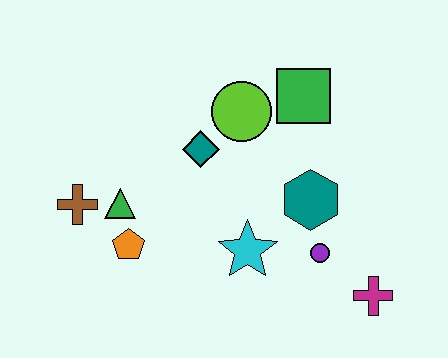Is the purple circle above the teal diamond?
No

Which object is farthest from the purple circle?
The brown cross is farthest from the purple circle.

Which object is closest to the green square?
The lime circle is closest to the green square.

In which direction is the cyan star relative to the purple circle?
The cyan star is to the left of the purple circle.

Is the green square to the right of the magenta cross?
No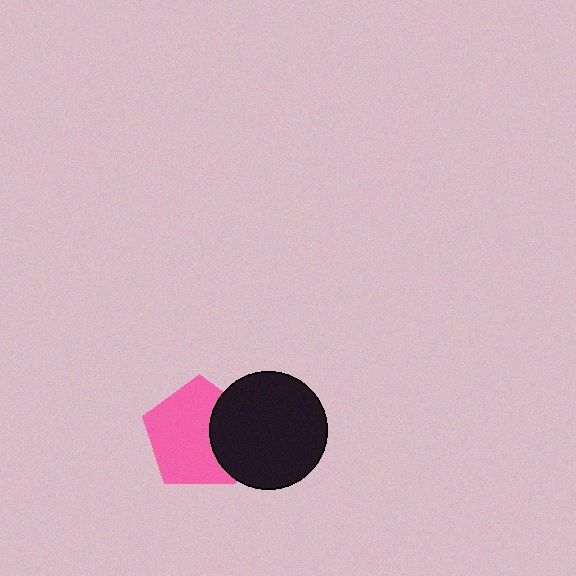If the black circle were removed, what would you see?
You would see the complete pink pentagon.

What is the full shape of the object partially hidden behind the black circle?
The partially hidden object is a pink pentagon.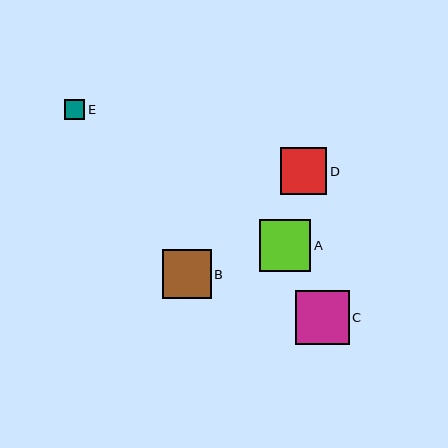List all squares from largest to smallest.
From largest to smallest: C, A, B, D, E.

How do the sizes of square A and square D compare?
Square A and square D are approximately the same size.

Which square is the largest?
Square C is the largest with a size of approximately 54 pixels.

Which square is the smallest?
Square E is the smallest with a size of approximately 20 pixels.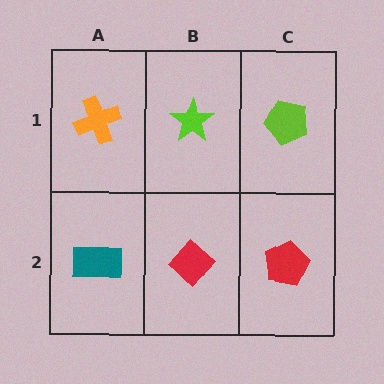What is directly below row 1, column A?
A teal rectangle.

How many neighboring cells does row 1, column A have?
2.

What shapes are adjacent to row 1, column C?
A red pentagon (row 2, column C), a lime star (row 1, column B).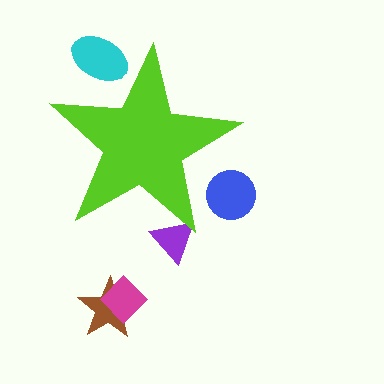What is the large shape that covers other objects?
A lime star.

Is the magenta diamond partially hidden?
No, the magenta diamond is fully visible.